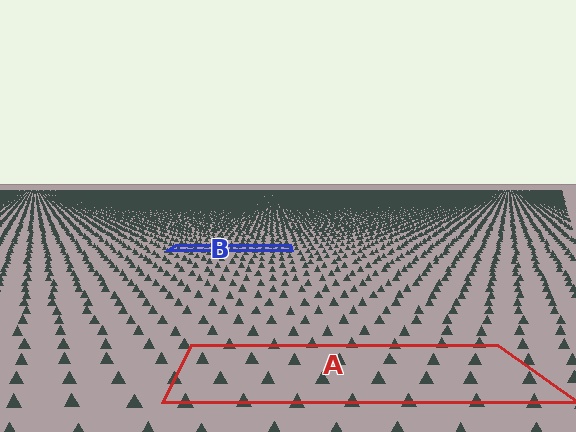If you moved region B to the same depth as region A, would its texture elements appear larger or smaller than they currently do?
They would appear larger. At a closer depth, the same texture elements are projected at a bigger on-screen size.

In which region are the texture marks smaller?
The texture marks are smaller in region B, because it is farther away.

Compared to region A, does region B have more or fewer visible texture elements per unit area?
Region B has more texture elements per unit area — they are packed more densely because it is farther away.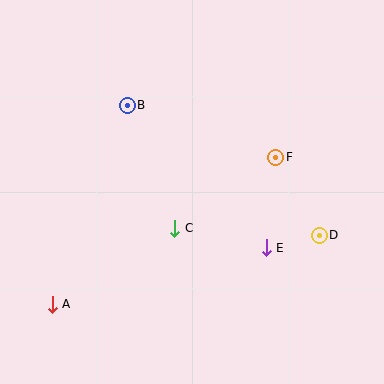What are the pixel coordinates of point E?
Point E is at (266, 248).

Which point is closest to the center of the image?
Point C at (175, 228) is closest to the center.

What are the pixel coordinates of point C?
Point C is at (175, 228).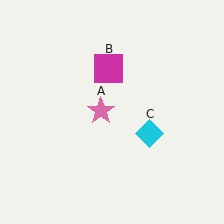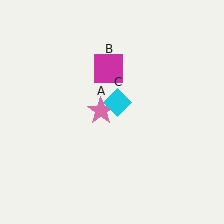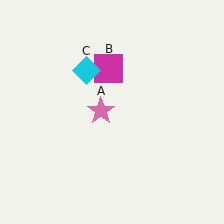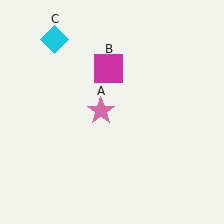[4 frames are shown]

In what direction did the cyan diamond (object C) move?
The cyan diamond (object C) moved up and to the left.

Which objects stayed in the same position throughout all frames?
Pink star (object A) and magenta square (object B) remained stationary.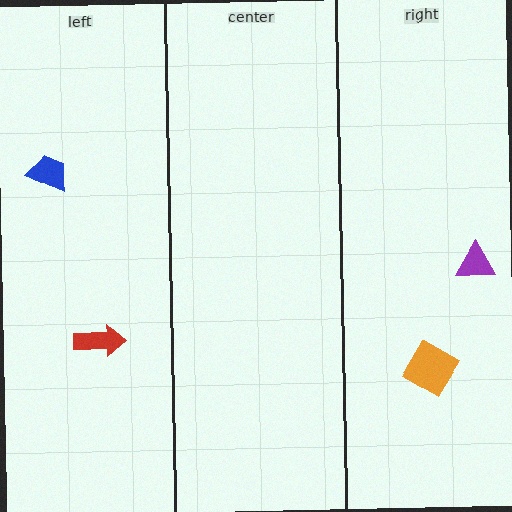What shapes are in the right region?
The orange diamond, the purple triangle.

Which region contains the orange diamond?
The right region.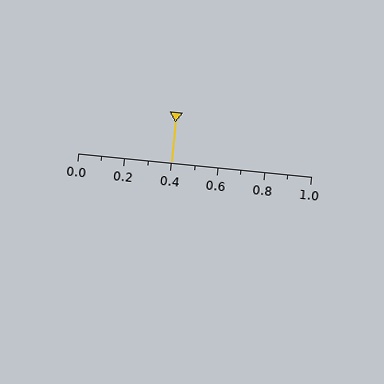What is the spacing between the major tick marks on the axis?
The major ticks are spaced 0.2 apart.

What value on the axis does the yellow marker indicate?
The marker indicates approximately 0.4.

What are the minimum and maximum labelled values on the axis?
The axis runs from 0.0 to 1.0.